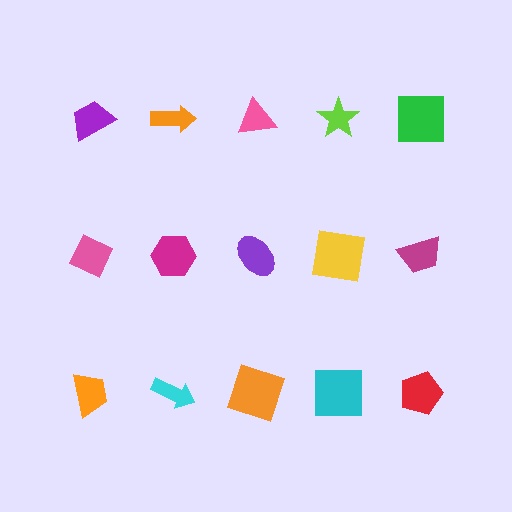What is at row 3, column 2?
A cyan arrow.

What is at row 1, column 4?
A lime star.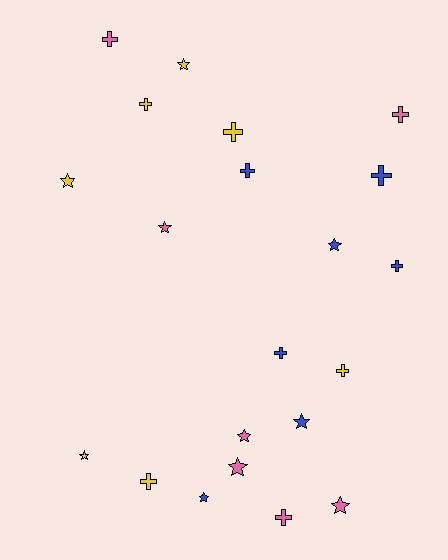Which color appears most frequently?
Yellow, with 7 objects.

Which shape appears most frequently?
Cross, with 11 objects.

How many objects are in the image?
There are 21 objects.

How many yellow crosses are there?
There are 4 yellow crosses.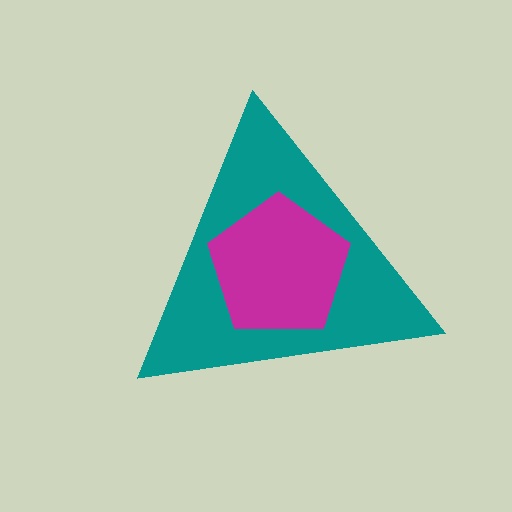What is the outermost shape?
The teal triangle.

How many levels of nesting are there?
2.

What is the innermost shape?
The magenta pentagon.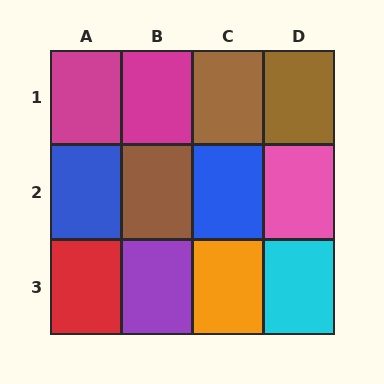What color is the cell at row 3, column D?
Cyan.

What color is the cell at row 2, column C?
Blue.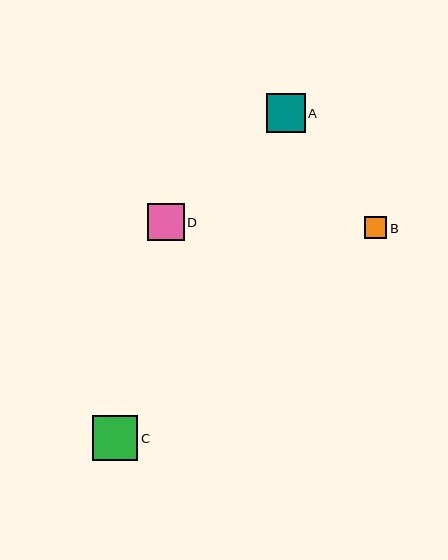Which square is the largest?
Square C is the largest with a size of approximately 45 pixels.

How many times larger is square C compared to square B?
Square C is approximately 2.0 times the size of square B.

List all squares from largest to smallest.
From largest to smallest: C, A, D, B.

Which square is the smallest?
Square B is the smallest with a size of approximately 23 pixels.